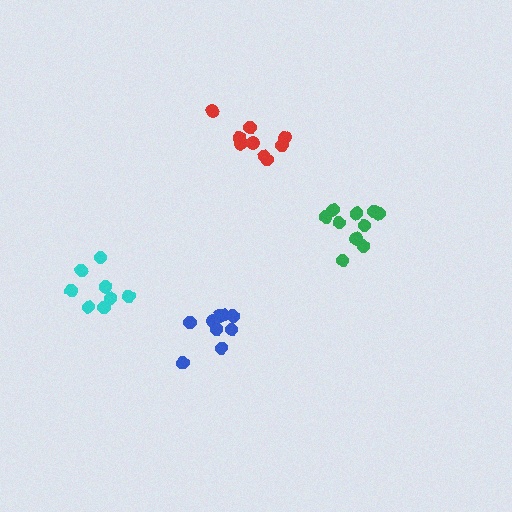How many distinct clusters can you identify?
There are 4 distinct clusters.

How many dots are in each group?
Group 1: 9 dots, Group 2: 9 dots, Group 3: 8 dots, Group 4: 10 dots (36 total).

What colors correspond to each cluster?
The clusters are colored: blue, red, cyan, green.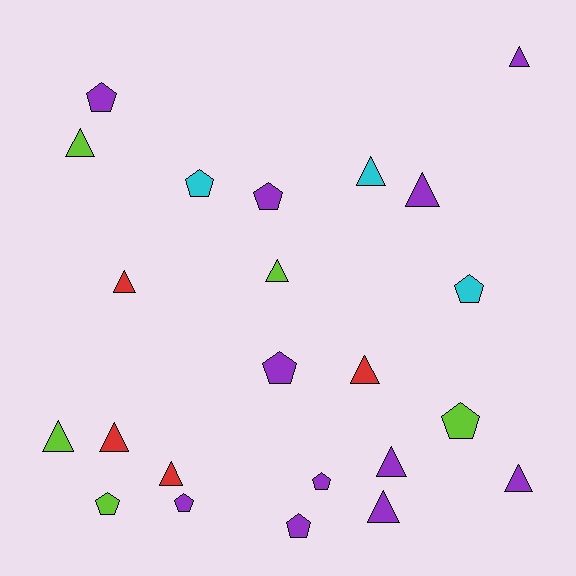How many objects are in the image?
There are 23 objects.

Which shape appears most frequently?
Triangle, with 13 objects.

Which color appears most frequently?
Purple, with 11 objects.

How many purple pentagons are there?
There are 6 purple pentagons.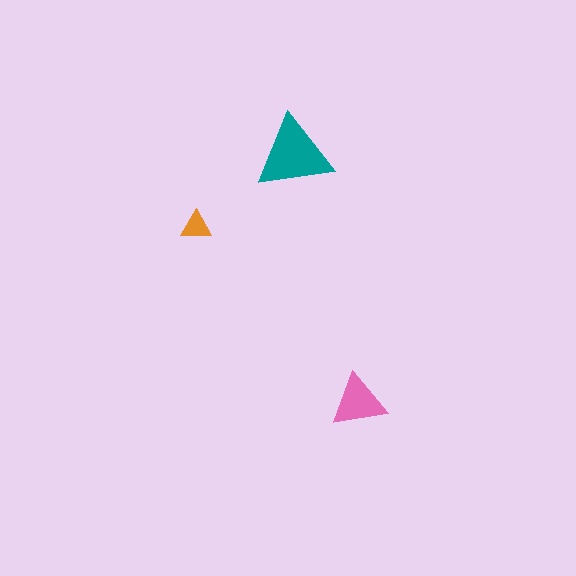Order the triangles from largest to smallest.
the teal one, the pink one, the orange one.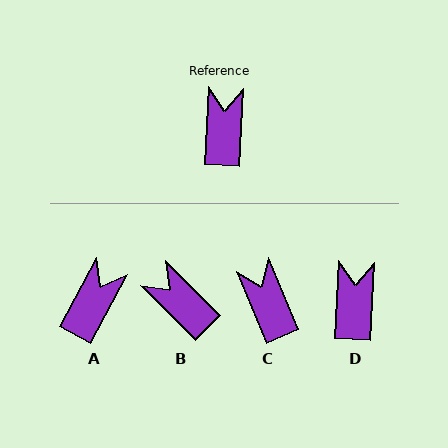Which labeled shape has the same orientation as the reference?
D.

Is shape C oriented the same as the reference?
No, it is off by about 26 degrees.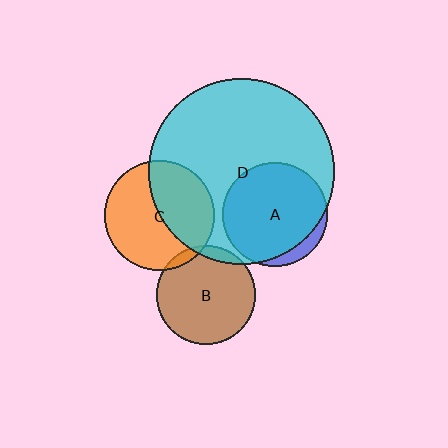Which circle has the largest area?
Circle D (cyan).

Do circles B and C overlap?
Yes.